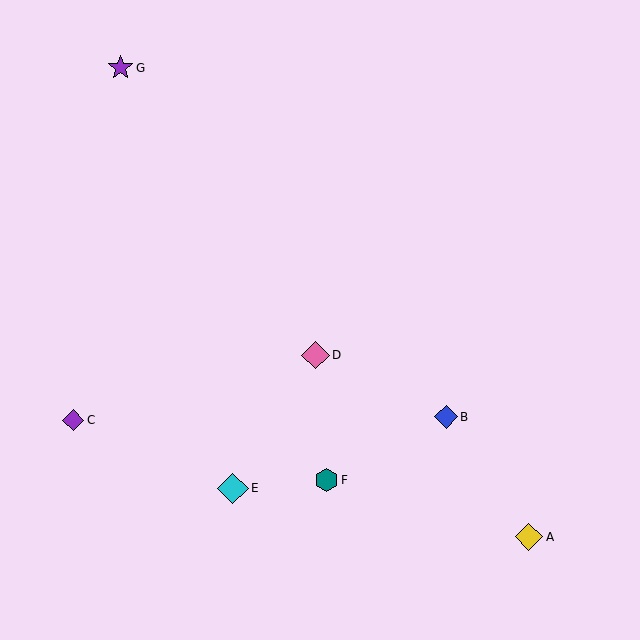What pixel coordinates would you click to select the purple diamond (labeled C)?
Click at (73, 420) to select the purple diamond C.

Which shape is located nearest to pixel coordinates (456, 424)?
The blue diamond (labeled B) at (446, 417) is nearest to that location.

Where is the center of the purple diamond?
The center of the purple diamond is at (73, 420).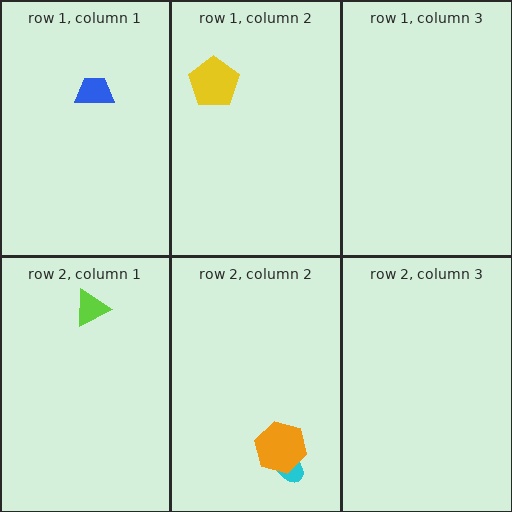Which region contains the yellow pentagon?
The row 1, column 2 region.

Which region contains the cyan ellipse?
The row 2, column 2 region.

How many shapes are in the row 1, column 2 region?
1.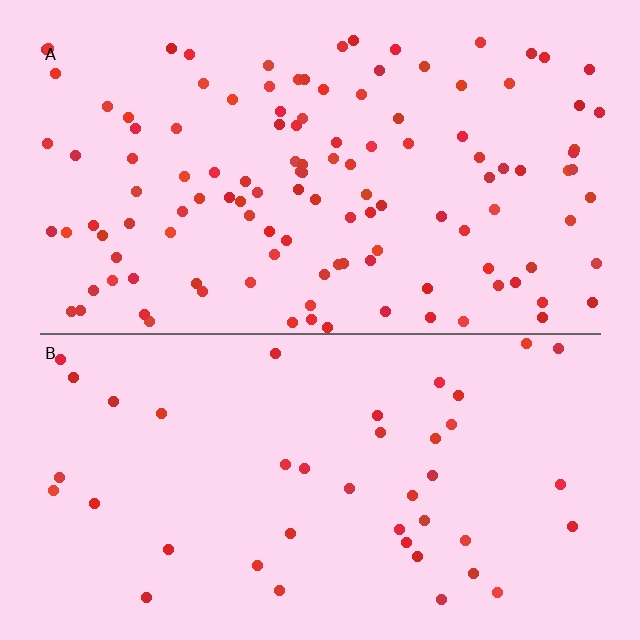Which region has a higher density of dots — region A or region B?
A (the top).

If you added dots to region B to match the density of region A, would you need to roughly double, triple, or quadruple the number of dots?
Approximately triple.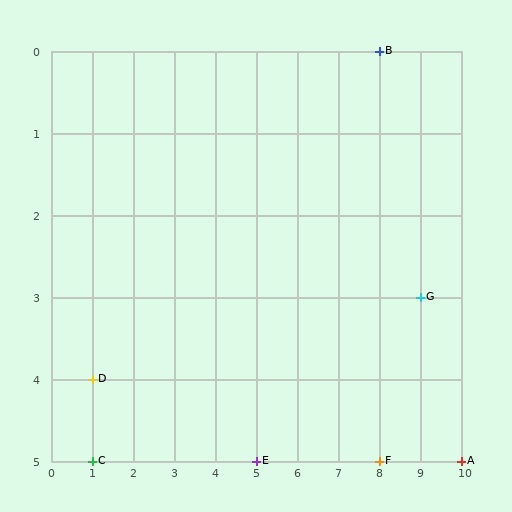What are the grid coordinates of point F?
Point F is at grid coordinates (8, 5).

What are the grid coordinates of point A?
Point A is at grid coordinates (10, 5).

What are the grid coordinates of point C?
Point C is at grid coordinates (1, 5).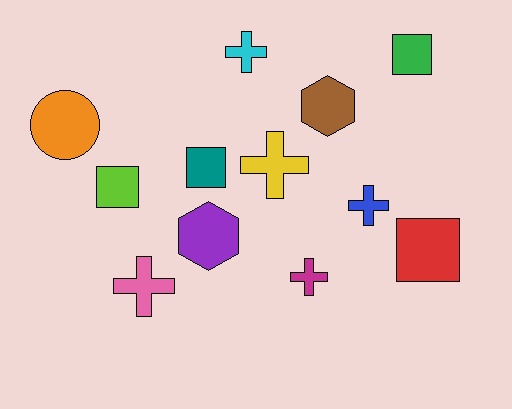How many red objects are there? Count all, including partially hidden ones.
There is 1 red object.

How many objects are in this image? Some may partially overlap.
There are 12 objects.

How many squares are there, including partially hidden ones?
There are 4 squares.